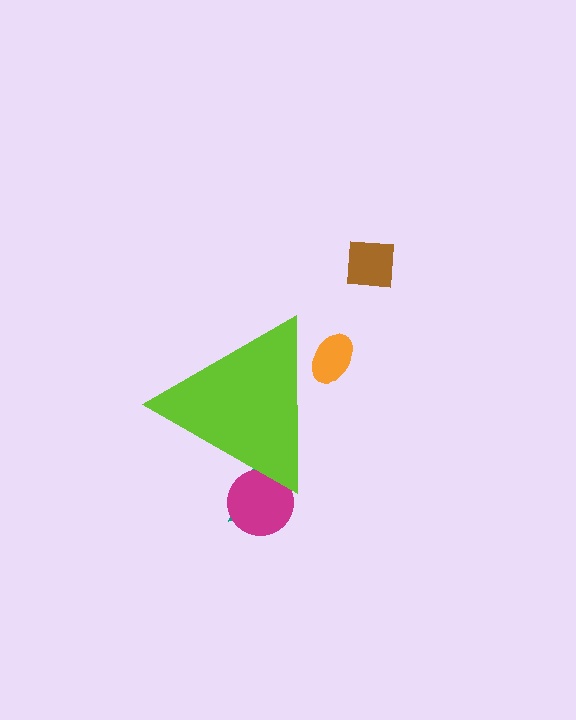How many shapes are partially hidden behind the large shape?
3 shapes are partially hidden.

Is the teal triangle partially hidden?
Yes, the teal triangle is partially hidden behind the lime triangle.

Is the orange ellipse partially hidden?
Yes, the orange ellipse is partially hidden behind the lime triangle.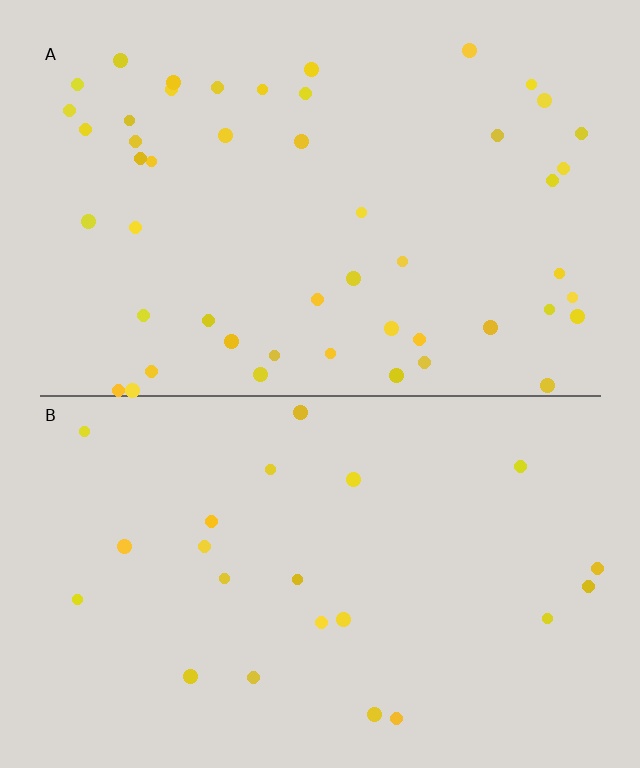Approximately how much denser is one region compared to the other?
Approximately 2.2× — region A over region B.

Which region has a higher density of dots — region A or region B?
A (the top).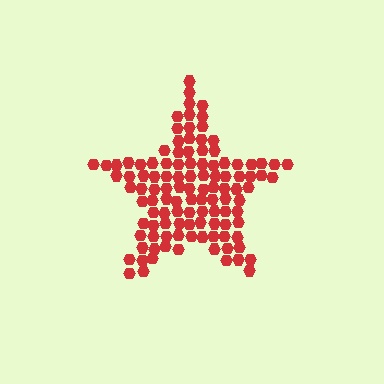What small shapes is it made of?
It is made of small hexagons.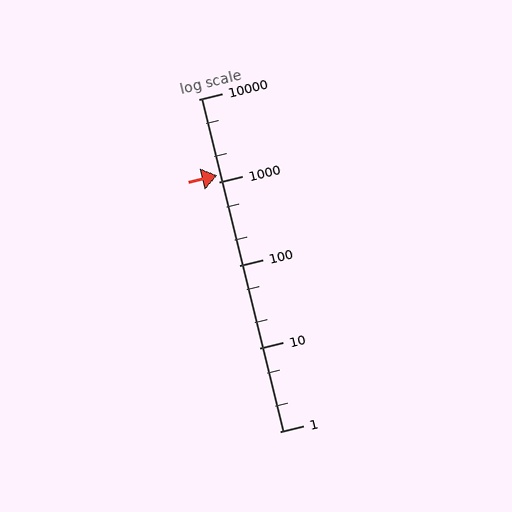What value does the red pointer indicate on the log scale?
The pointer indicates approximately 1200.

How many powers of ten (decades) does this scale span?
The scale spans 4 decades, from 1 to 10000.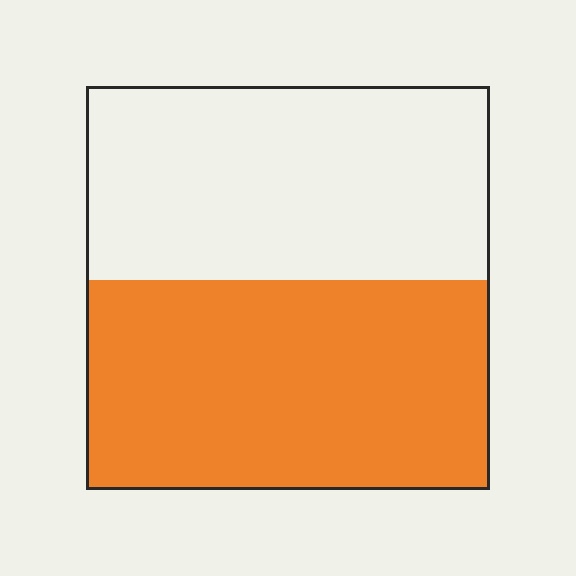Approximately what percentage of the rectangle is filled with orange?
Approximately 50%.